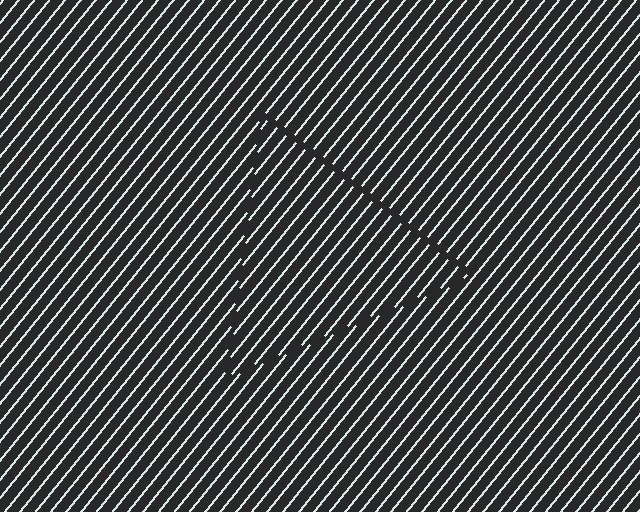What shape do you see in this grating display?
An illusory triangle. The interior of the shape contains the same grating, shifted by half a period — the contour is defined by the phase discontinuity where line-ends from the inner and outer gratings abut.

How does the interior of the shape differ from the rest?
The interior of the shape contains the same grating, shifted by half a period — the contour is defined by the phase discontinuity where line-ends from the inner and outer gratings abut.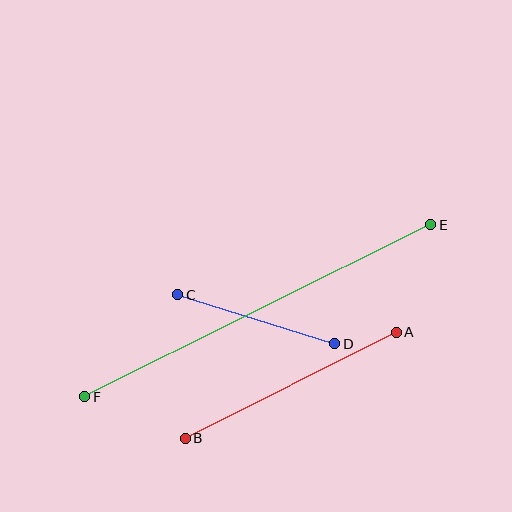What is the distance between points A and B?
The distance is approximately 236 pixels.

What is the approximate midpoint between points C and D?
The midpoint is at approximately (256, 319) pixels.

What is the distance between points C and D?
The distance is approximately 165 pixels.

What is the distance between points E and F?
The distance is approximately 386 pixels.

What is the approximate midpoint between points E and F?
The midpoint is at approximately (258, 311) pixels.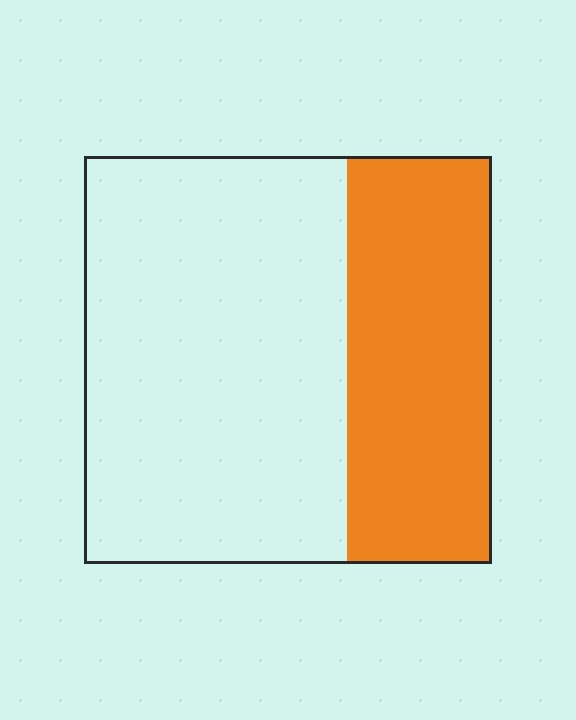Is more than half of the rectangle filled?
No.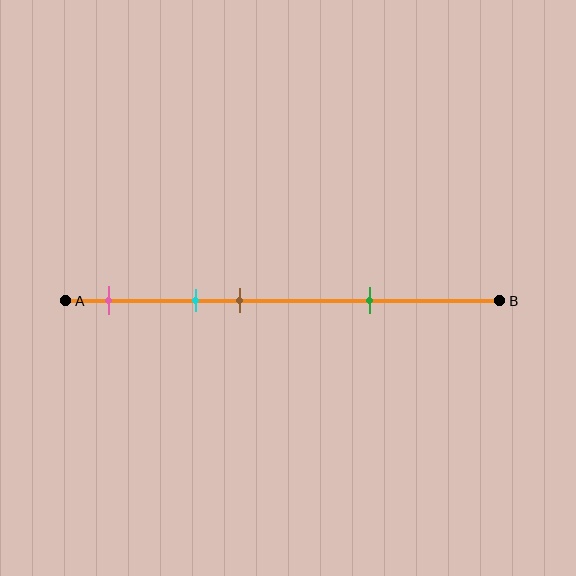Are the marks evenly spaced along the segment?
No, the marks are not evenly spaced.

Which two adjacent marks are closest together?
The cyan and brown marks are the closest adjacent pair.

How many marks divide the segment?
There are 4 marks dividing the segment.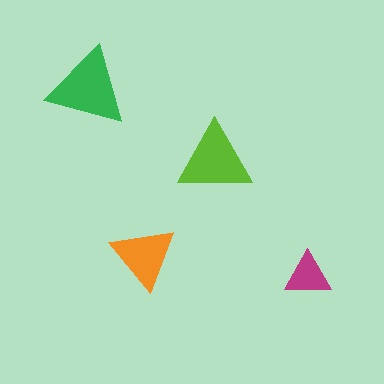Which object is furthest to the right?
The magenta triangle is rightmost.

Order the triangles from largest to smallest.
the green one, the lime one, the orange one, the magenta one.